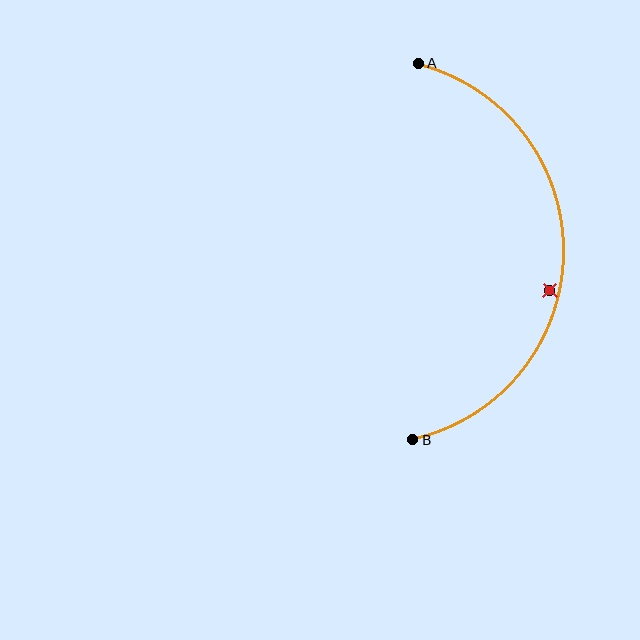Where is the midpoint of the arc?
The arc midpoint is the point on the curve farthest from the straight line joining A and B. It sits to the right of that line.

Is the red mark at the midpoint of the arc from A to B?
No — the red mark does not lie on the arc at all. It sits slightly inside the curve.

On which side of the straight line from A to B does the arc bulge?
The arc bulges to the right of the straight line connecting A and B.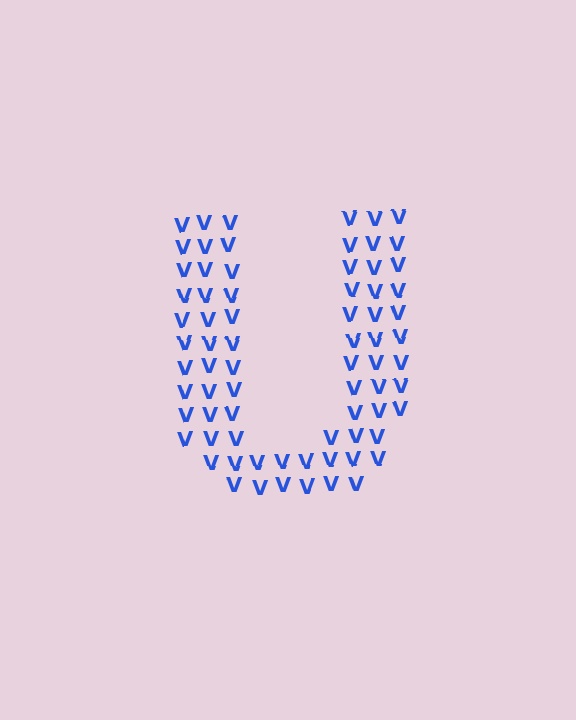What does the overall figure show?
The overall figure shows the letter U.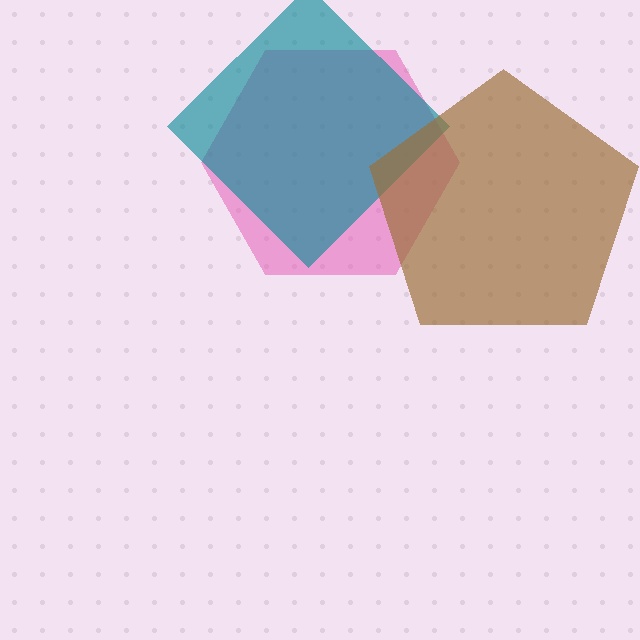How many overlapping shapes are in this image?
There are 3 overlapping shapes in the image.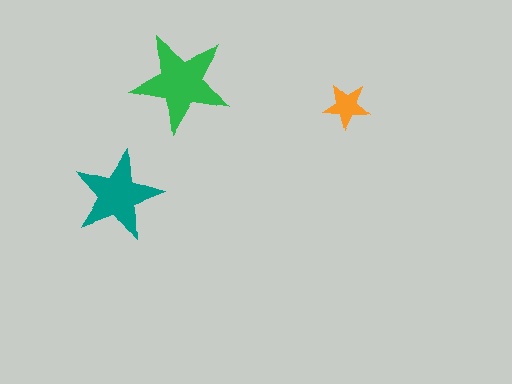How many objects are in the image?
There are 3 objects in the image.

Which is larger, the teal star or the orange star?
The teal one.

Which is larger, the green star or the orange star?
The green one.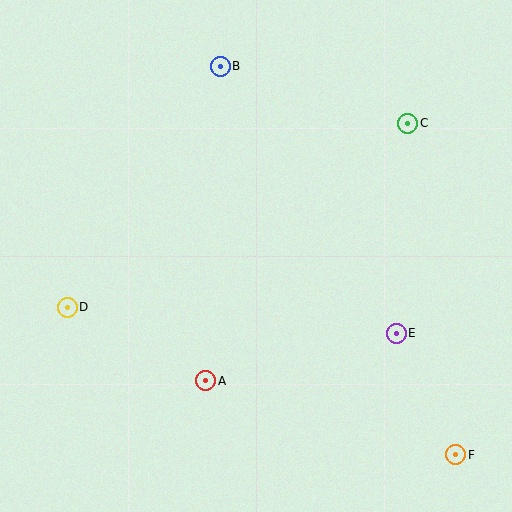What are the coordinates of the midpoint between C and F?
The midpoint between C and F is at (432, 289).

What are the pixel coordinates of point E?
Point E is at (396, 333).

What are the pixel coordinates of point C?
Point C is at (408, 123).